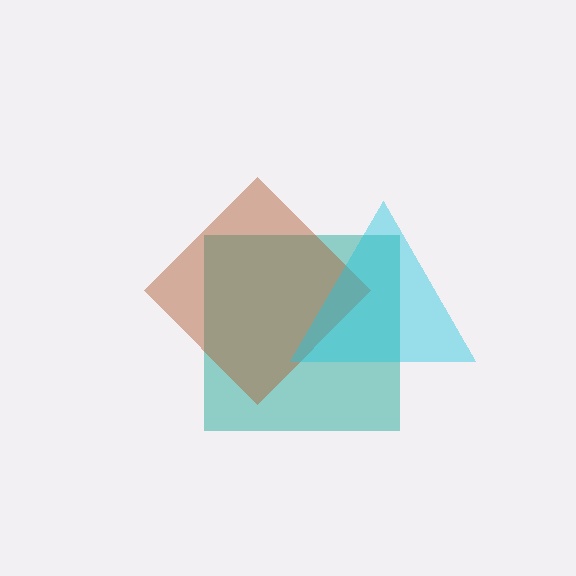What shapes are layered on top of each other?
The layered shapes are: a teal square, a brown diamond, a cyan triangle.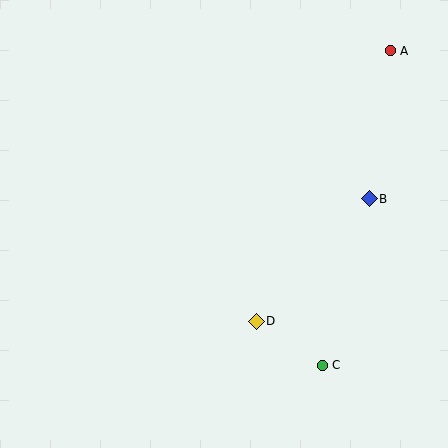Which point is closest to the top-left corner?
Point A is closest to the top-left corner.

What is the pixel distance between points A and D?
The distance between A and D is 302 pixels.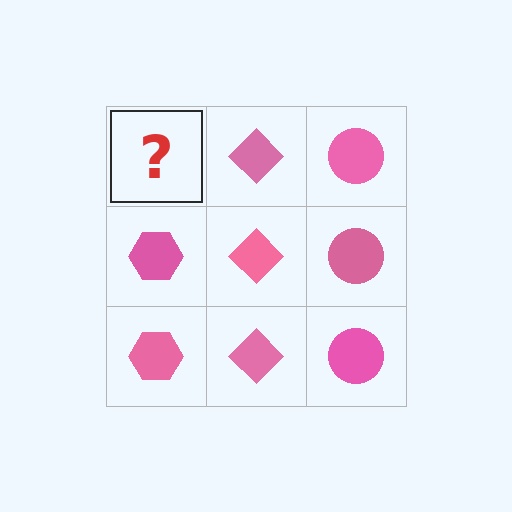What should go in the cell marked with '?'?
The missing cell should contain a pink hexagon.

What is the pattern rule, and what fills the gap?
The rule is that each column has a consistent shape. The gap should be filled with a pink hexagon.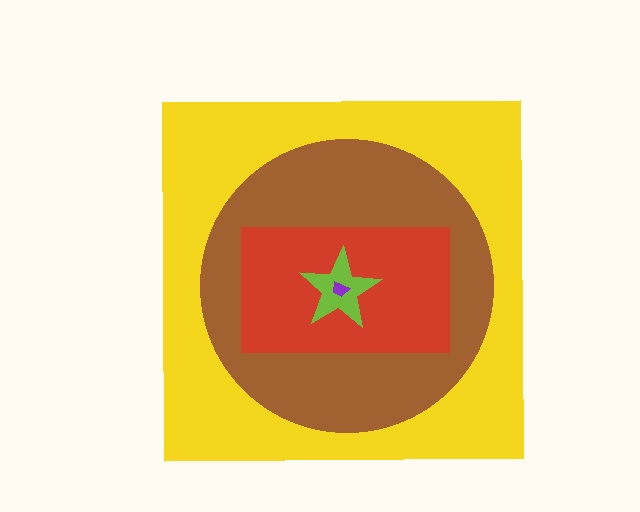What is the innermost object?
The purple trapezoid.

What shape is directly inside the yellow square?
The brown circle.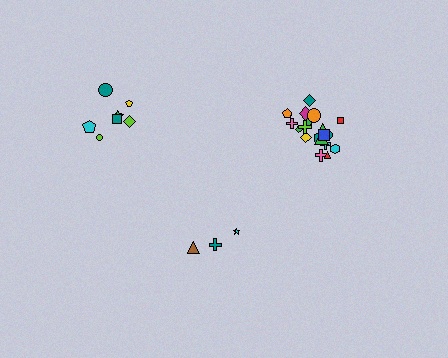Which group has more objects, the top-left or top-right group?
The top-right group.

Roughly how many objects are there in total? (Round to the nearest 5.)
Roughly 35 objects in total.